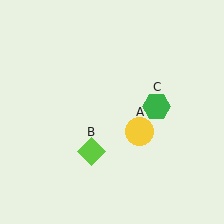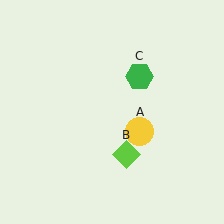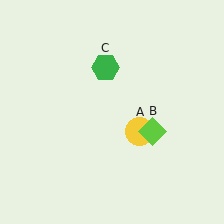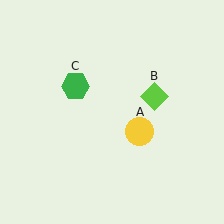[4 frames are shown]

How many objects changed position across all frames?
2 objects changed position: lime diamond (object B), green hexagon (object C).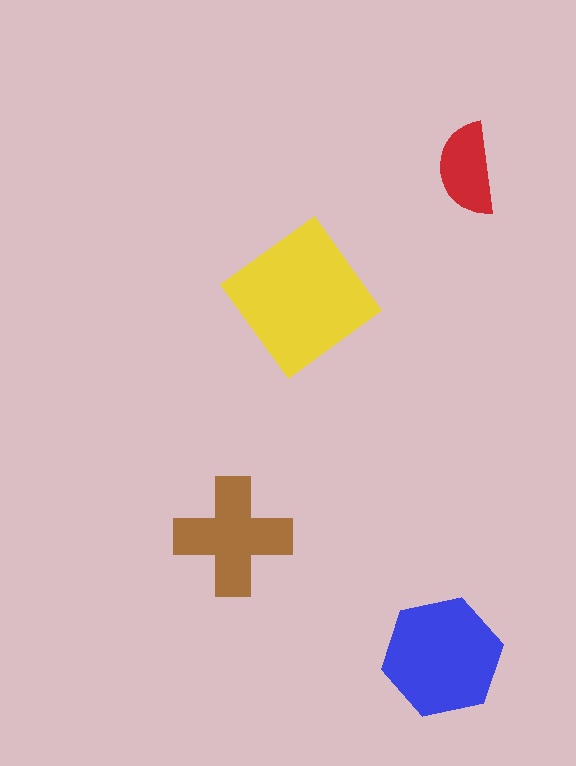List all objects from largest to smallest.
The yellow diamond, the blue hexagon, the brown cross, the red semicircle.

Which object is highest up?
The red semicircle is topmost.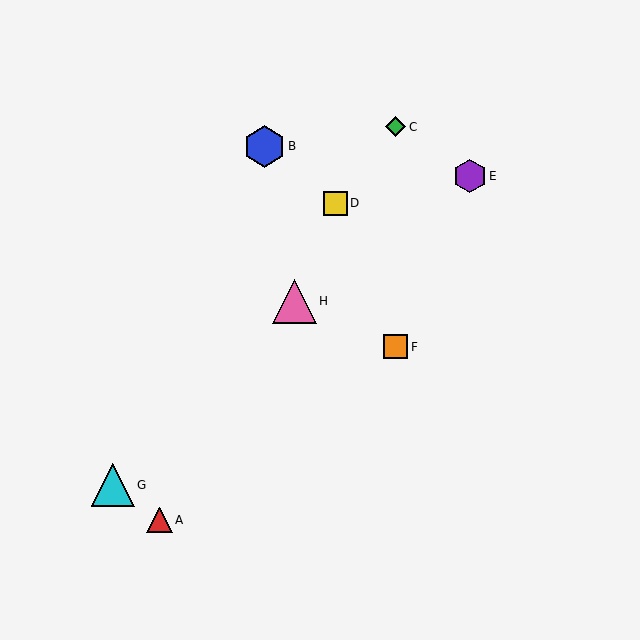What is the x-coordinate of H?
Object H is at x≈294.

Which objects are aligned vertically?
Objects C, F are aligned vertically.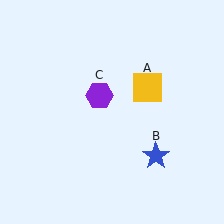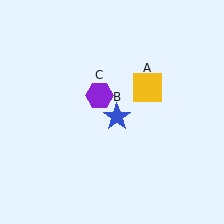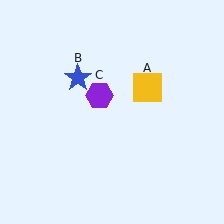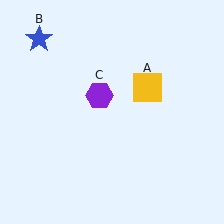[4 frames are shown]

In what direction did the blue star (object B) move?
The blue star (object B) moved up and to the left.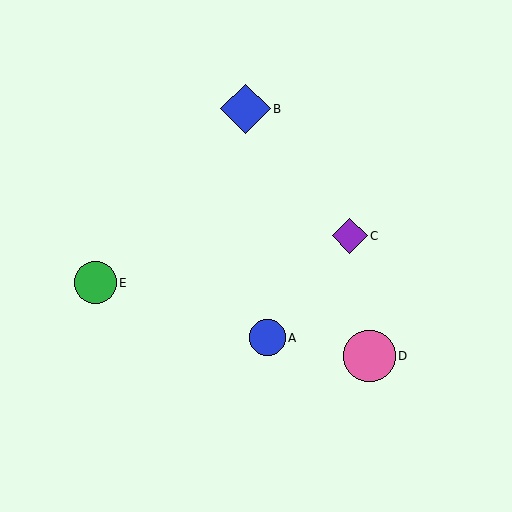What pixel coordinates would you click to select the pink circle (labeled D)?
Click at (369, 356) to select the pink circle D.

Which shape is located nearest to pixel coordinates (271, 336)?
The blue circle (labeled A) at (268, 338) is nearest to that location.